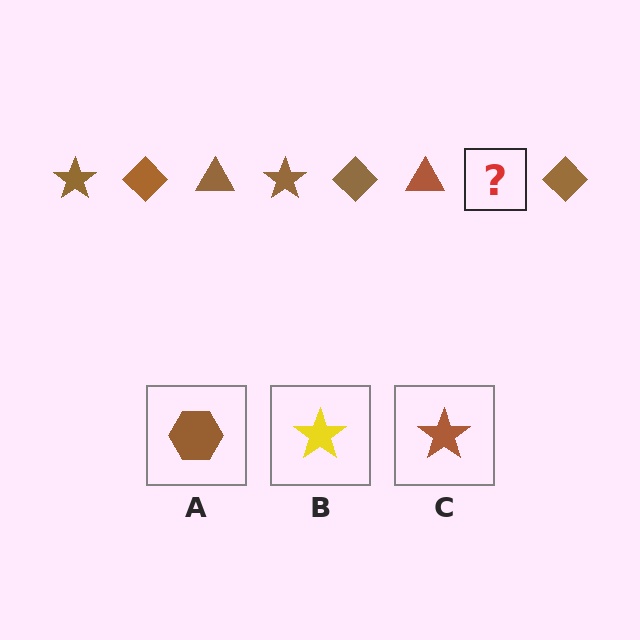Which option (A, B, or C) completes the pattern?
C.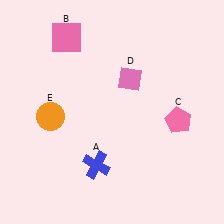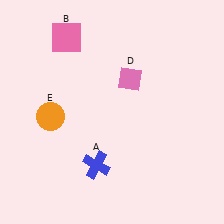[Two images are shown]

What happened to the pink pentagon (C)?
The pink pentagon (C) was removed in Image 2. It was in the bottom-right area of Image 1.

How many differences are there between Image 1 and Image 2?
There is 1 difference between the two images.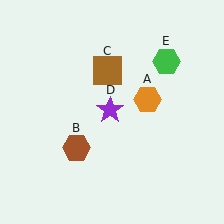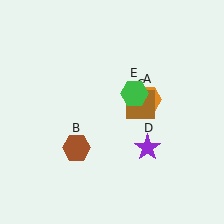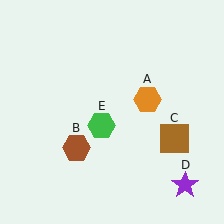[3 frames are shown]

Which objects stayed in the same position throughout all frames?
Orange hexagon (object A) and brown hexagon (object B) remained stationary.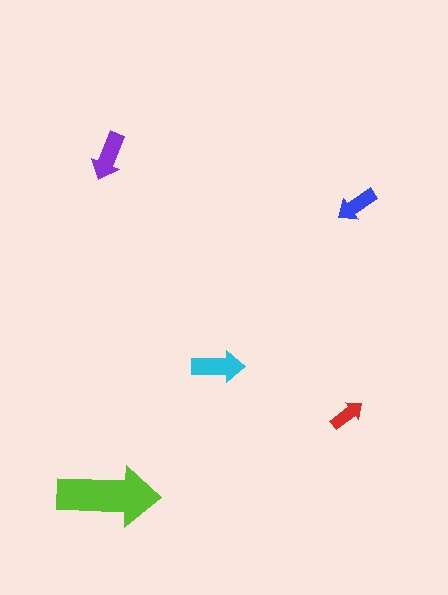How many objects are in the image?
There are 5 objects in the image.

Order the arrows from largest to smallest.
the lime one, the cyan one, the purple one, the blue one, the red one.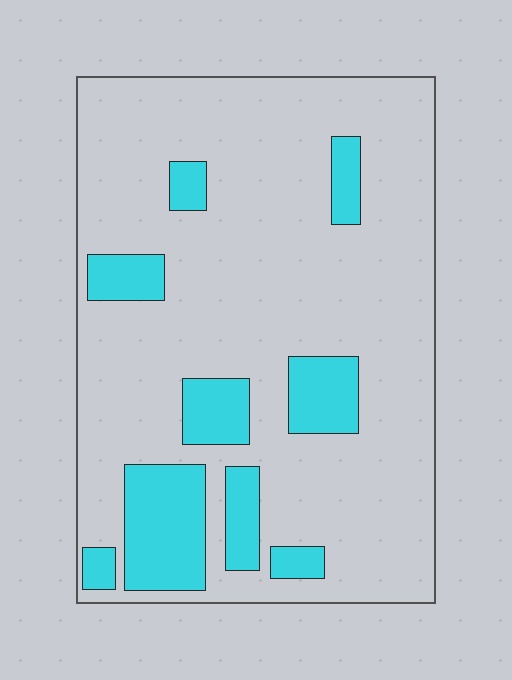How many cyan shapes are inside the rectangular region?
9.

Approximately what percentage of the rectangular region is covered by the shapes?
Approximately 20%.